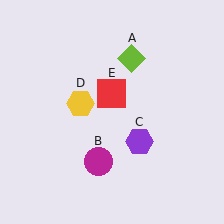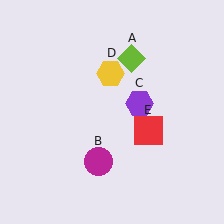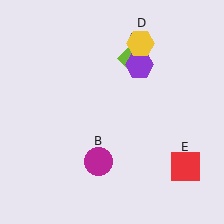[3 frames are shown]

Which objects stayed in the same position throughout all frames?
Lime diamond (object A) and magenta circle (object B) remained stationary.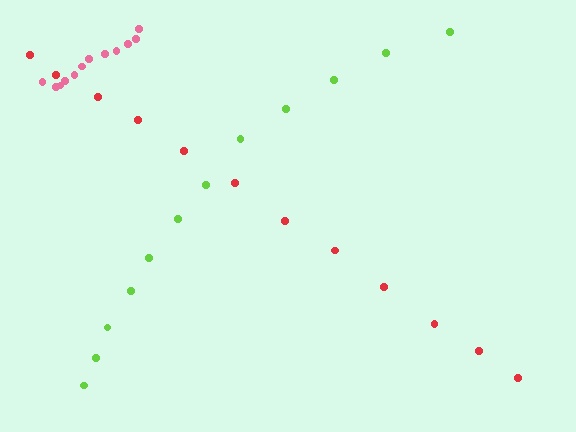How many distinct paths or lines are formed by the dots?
There are 3 distinct paths.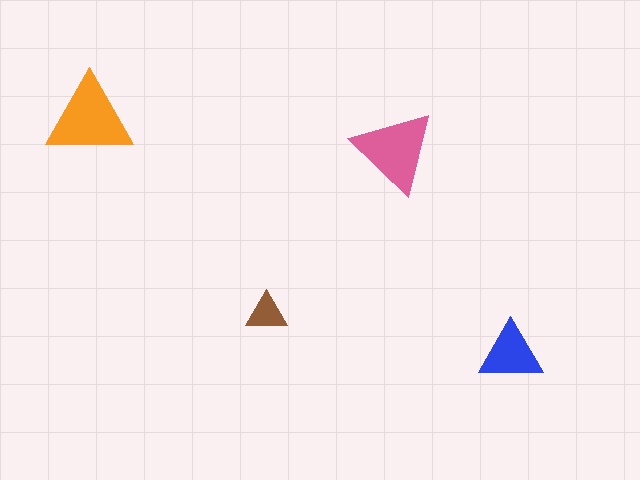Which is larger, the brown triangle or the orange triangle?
The orange one.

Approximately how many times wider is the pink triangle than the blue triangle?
About 1.5 times wider.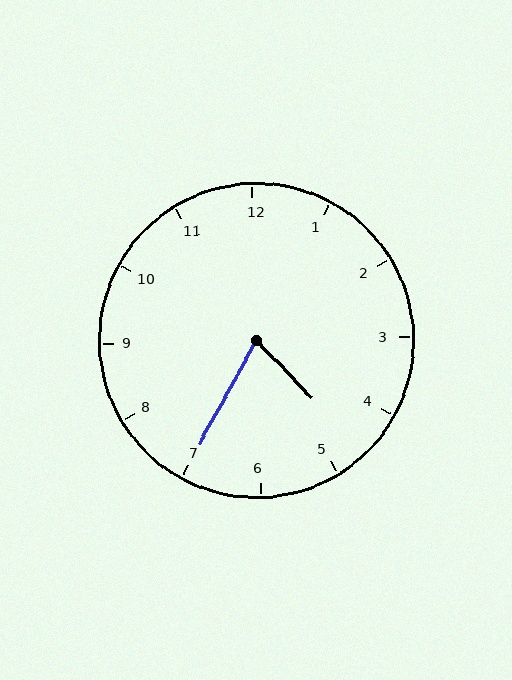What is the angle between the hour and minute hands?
Approximately 72 degrees.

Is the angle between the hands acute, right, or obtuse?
It is acute.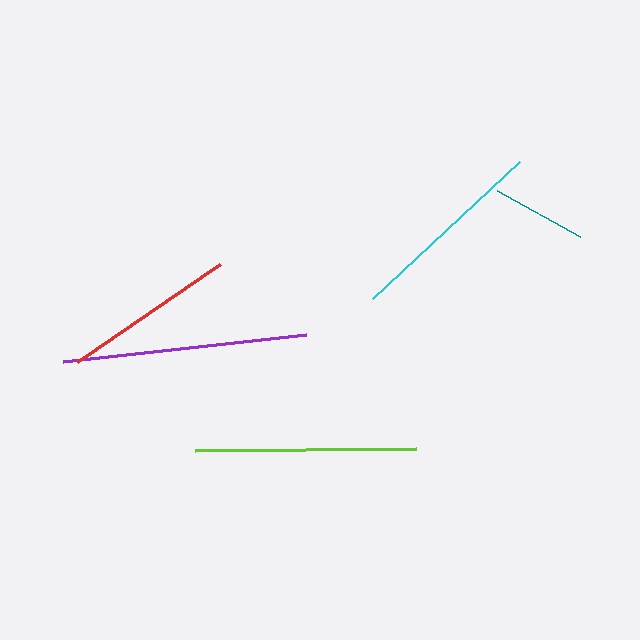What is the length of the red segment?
The red segment is approximately 173 pixels long.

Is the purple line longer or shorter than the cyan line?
The purple line is longer than the cyan line.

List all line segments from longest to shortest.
From longest to shortest: purple, lime, cyan, red, teal.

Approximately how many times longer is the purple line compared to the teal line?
The purple line is approximately 2.6 times the length of the teal line.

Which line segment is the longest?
The purple line is the longest at approximately 245 pixels.